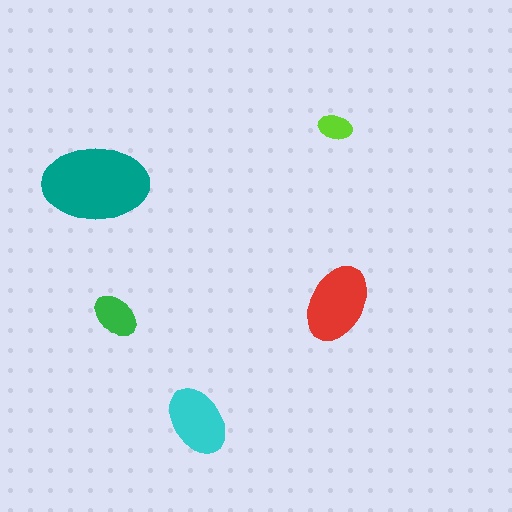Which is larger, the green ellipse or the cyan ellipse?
The cyan one.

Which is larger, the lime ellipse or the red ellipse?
The red one.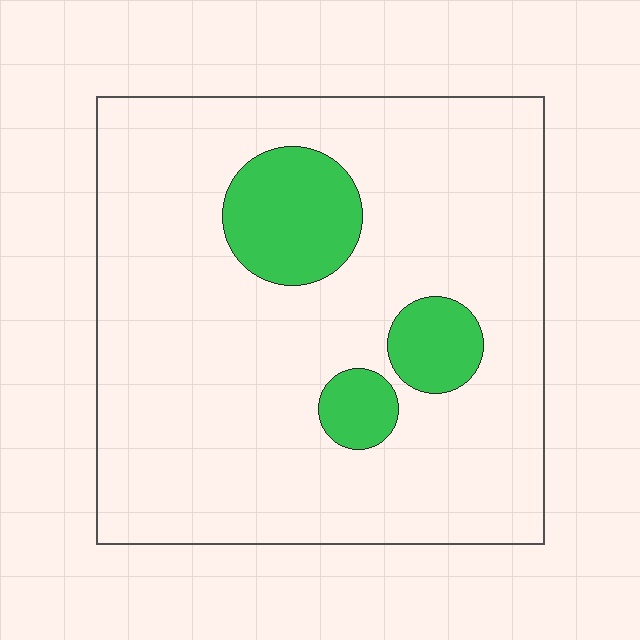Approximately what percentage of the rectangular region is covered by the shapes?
Approximately 15%.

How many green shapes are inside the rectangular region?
3.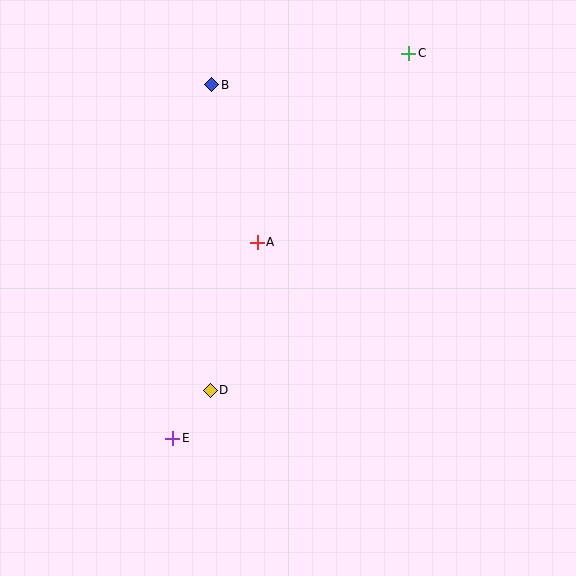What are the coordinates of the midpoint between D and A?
The midpoint between D and A is at (234, 316).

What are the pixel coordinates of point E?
Point E is at (173, 438).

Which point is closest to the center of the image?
Point A at (257, 242) is closest to the center.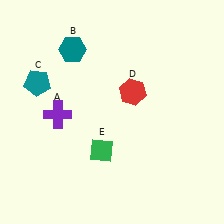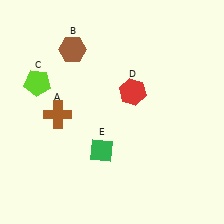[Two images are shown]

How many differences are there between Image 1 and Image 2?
There are 3 differences between the two images.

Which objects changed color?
A changed from purple to brown. B changed from teal to brown. C changed from teal to lime.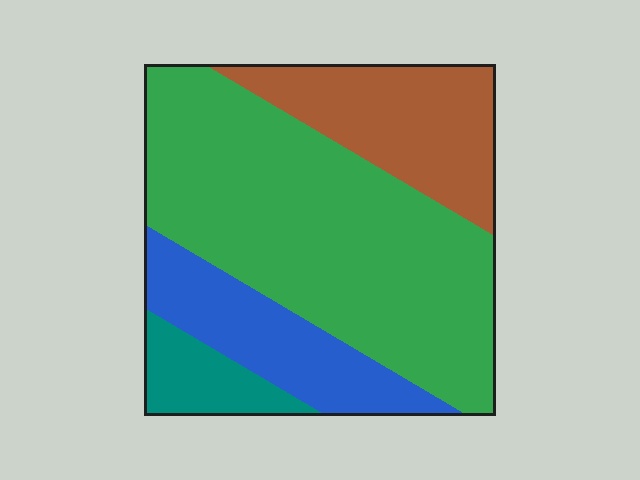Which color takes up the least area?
Teal, at roughly 10%.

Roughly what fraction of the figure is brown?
Brown covers about 20% of the figure.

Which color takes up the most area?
Green, at roughly 55%.